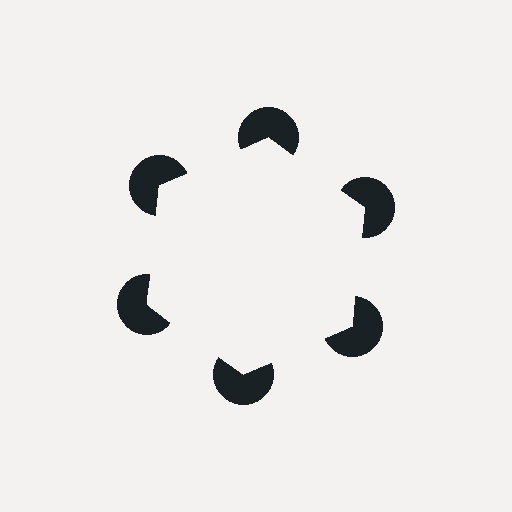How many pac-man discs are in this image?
There are 6 — one at each vertex of the illusory hexagon.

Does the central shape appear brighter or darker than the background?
It typically appears slightly brighter than the background, even though no actual brightness change is drawn.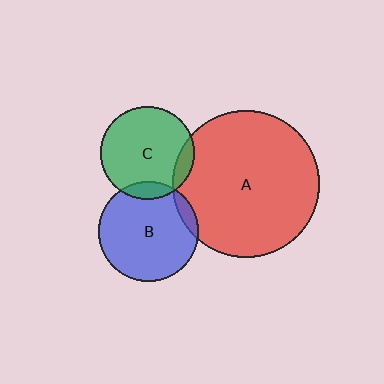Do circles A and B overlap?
Yes.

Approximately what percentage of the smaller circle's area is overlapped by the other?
Approximately 5%.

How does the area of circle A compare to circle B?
Approximately 2.2 times.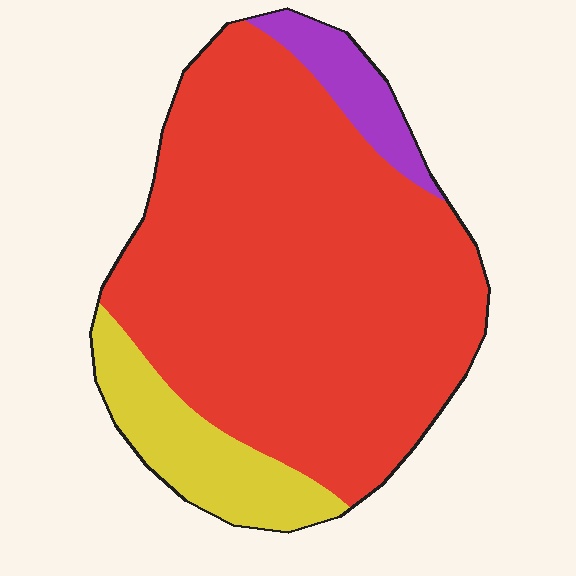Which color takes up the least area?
Purple, at roughly 5%.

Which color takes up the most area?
Red, at roughly 80%.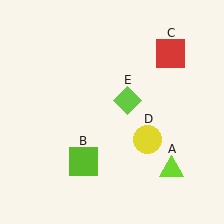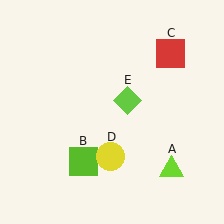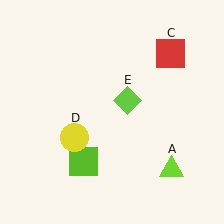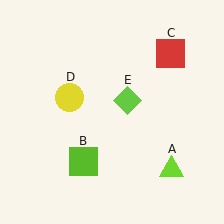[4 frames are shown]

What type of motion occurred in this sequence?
The yellow circle (object D) rotated clockwise around the center of the scene.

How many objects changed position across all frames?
1 object changed position: yellow circle (object D).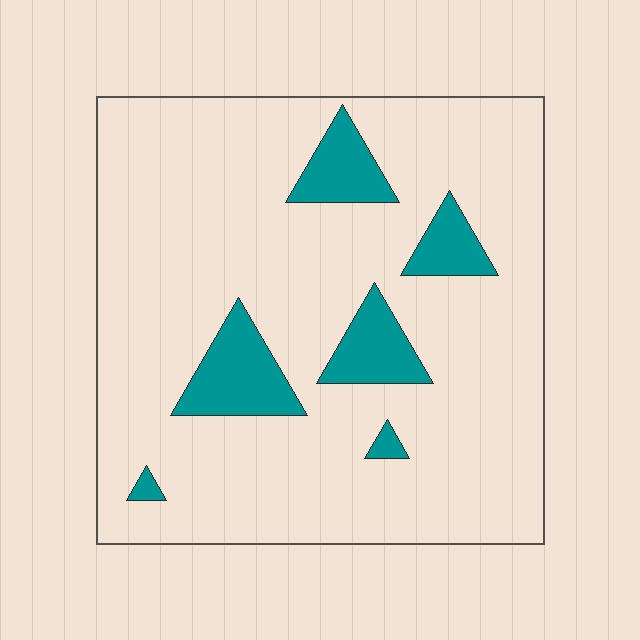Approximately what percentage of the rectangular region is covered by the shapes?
Approximately 15%.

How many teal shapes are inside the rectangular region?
6.